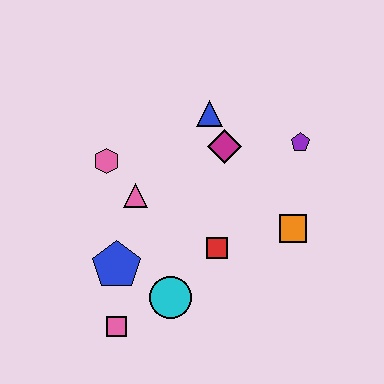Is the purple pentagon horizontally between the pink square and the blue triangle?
No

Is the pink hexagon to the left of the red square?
Yes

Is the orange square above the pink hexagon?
No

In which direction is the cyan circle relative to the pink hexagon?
The cyan circle is below the pink hexagon.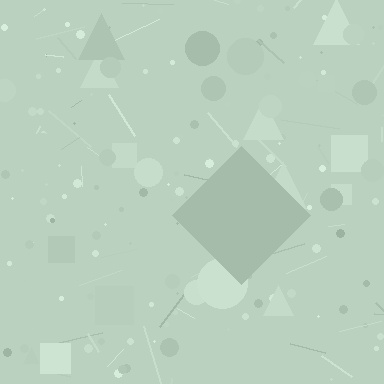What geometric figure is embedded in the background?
A diamond is embedded in the background.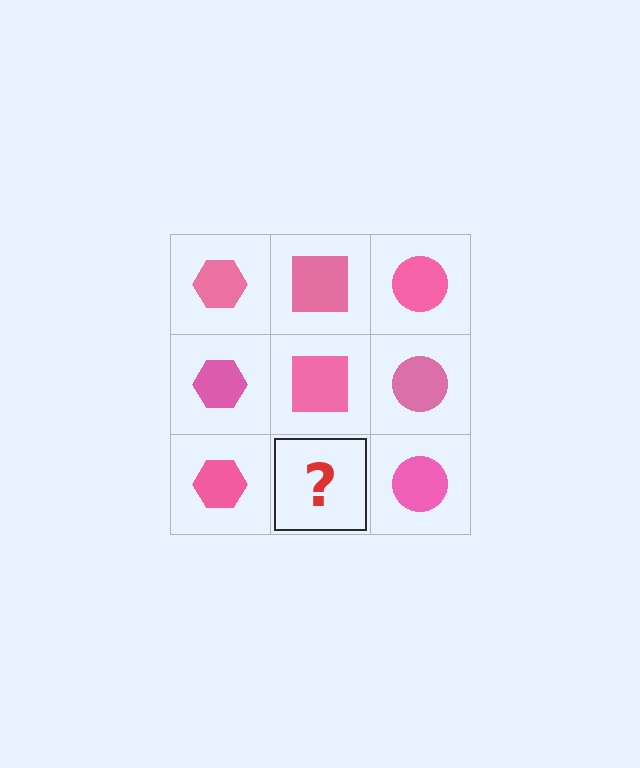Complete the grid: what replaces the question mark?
The question mark should be replaced with a pink square.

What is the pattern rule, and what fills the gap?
The rule is that each column has a consistent shape. The gap should be filled with a pink square.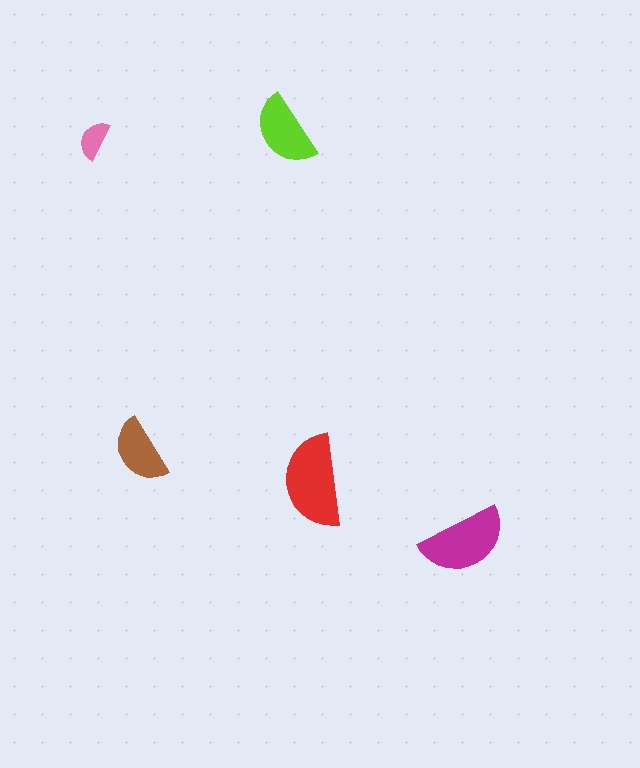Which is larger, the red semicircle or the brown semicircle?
The red one.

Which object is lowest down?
The magenta semicircle is bottommost.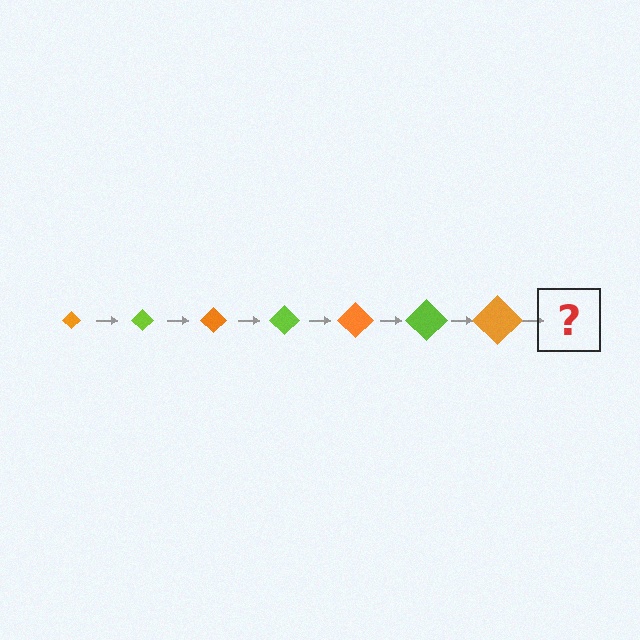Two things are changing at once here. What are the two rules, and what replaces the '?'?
The two rules are that the diamond grows larger each step and the color cycles through orange and lime. The '?' should be a lime diamond, larger than the previous one.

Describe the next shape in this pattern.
It should be a lime diamond, larger than the previous one.